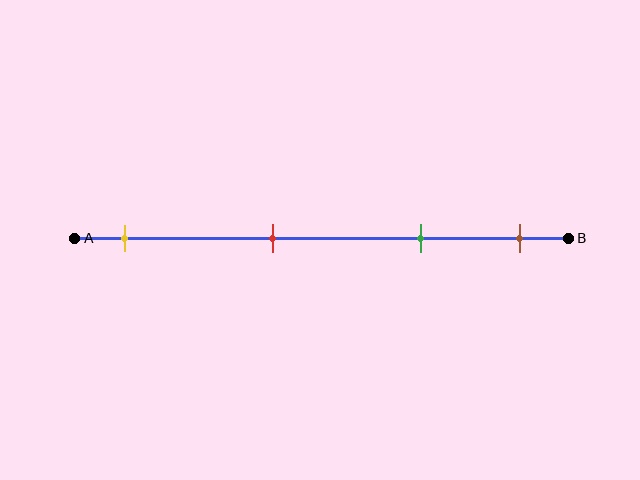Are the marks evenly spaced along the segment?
No, the marks are not evenly spaced.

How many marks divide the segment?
There are 4 marks dividing the segment.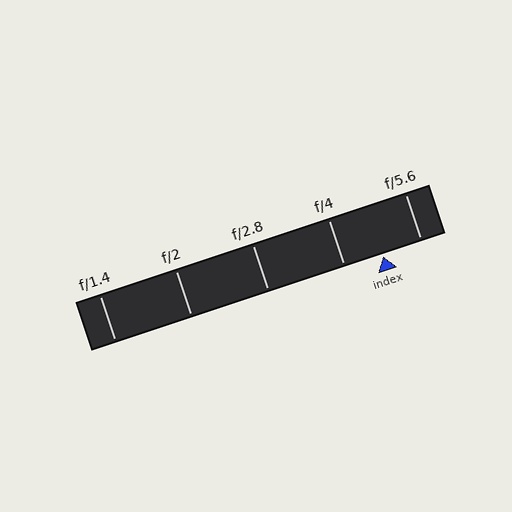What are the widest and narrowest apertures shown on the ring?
The widest aperture shown is f/1.4 and the narrowest is f/5.6.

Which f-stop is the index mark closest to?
The index mark is closest to f/4.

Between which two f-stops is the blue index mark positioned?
The index mark is between f/4 and f/5.6.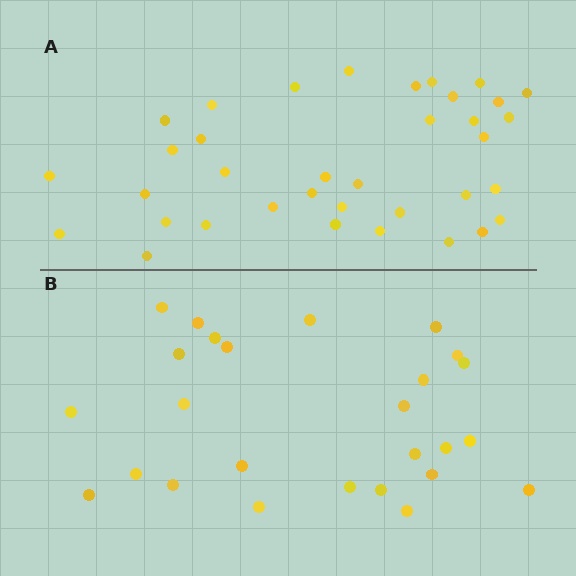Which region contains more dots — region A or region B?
Region A (the top region) has more dots.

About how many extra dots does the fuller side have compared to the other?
Region A has roughly 10 or so more dots than region B.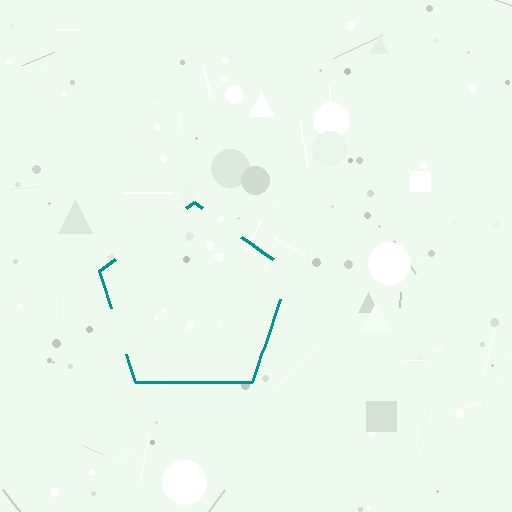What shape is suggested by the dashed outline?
The dashed outline suggests a pentagon.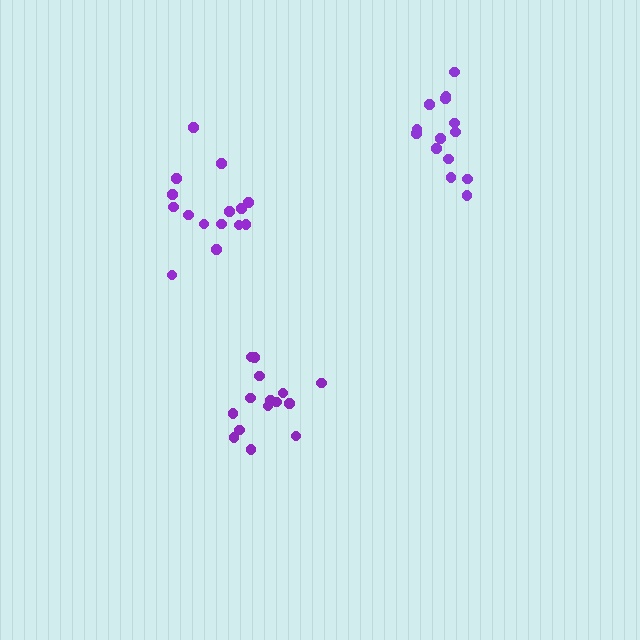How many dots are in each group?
Group 1: 15 dots, Group 2: 15 dots, Group 3: 14 dots (44 total).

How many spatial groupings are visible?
There are 3 spatial groupings.